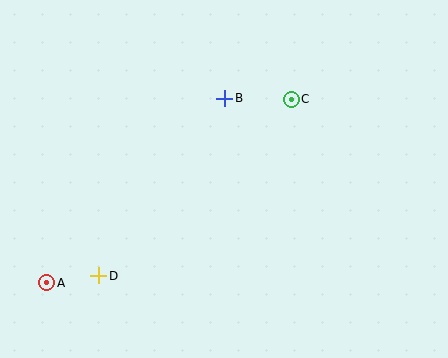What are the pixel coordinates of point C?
Point C is at (291, 99).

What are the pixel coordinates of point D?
Point D is at (99, 276).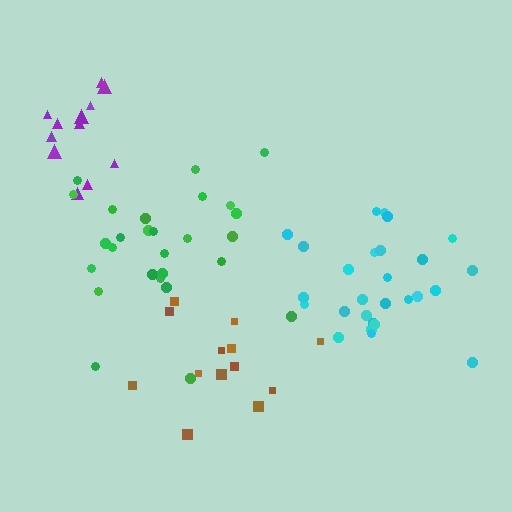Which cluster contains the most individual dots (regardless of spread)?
Cyan (27).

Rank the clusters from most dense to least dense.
cyan, purple, green, brown.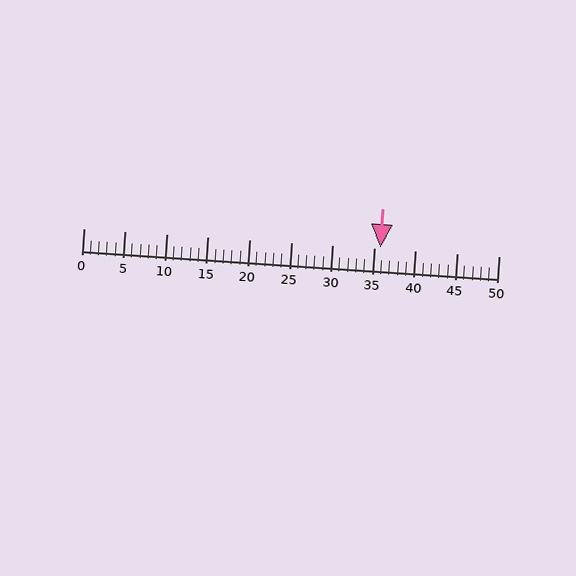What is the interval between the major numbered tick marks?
The major tick marks are spaced 5 units apart.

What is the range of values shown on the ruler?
The ruler shows values from 0 to 50.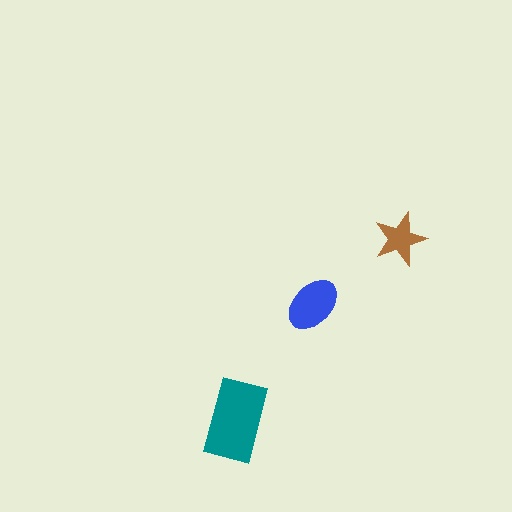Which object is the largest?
The teal rectangle.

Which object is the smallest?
The brown star.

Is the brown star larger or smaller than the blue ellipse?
Smaller.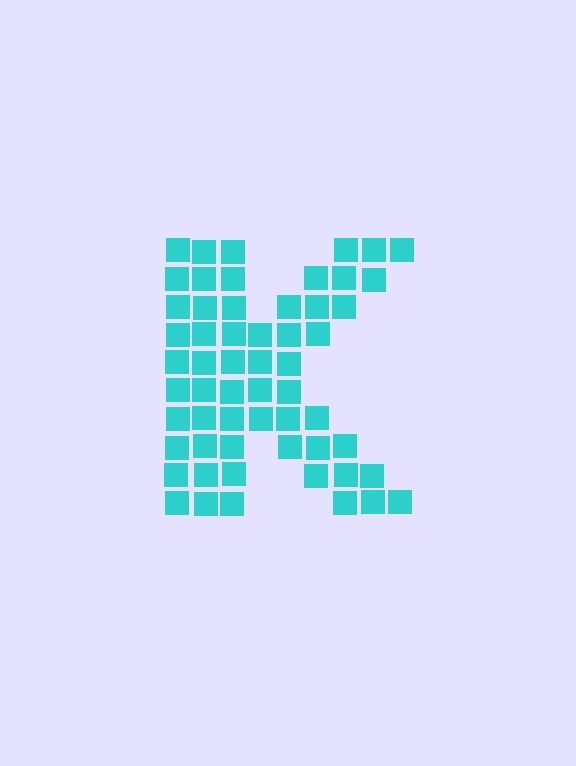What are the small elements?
The small elements are squares.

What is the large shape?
The large shape is the letter K.